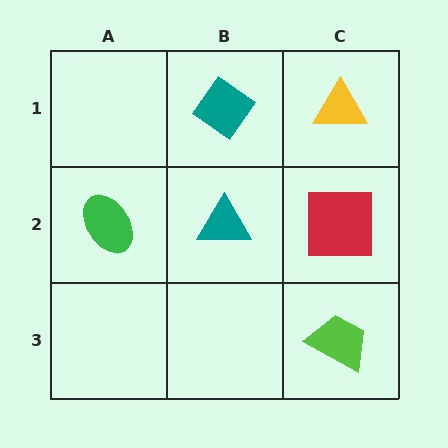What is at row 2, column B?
A teal triangle.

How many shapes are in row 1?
2 shapes.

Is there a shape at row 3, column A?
No, that cell is empty.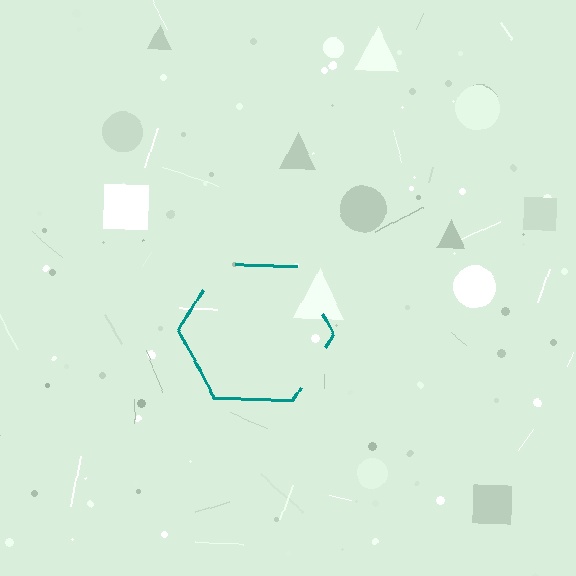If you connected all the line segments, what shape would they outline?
They would outline a hexagon.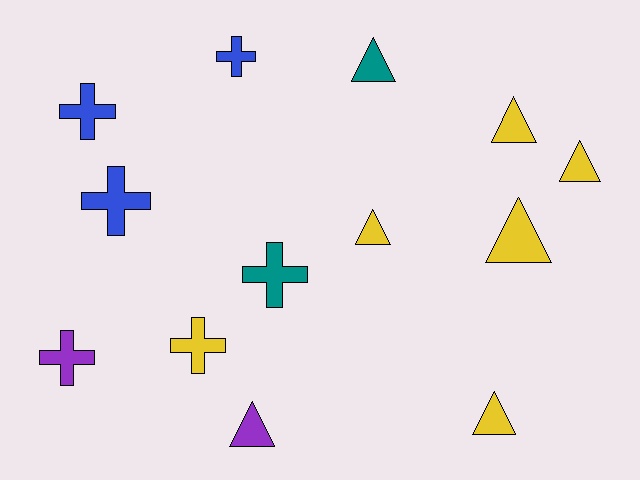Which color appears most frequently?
Yellow, with 6 objects.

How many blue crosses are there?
There are 3 blue crosses.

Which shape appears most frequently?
Triangle, with 7 objects.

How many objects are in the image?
There are 13 objects.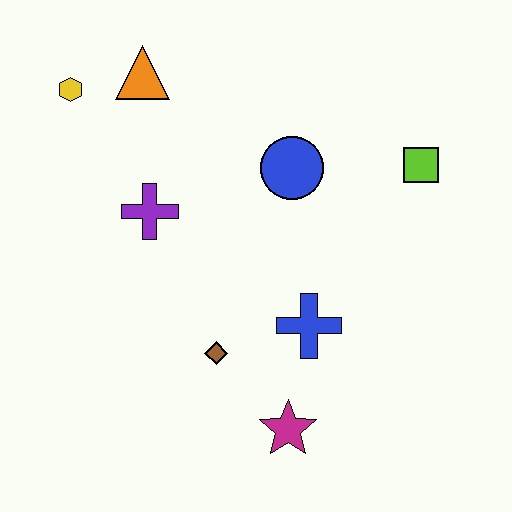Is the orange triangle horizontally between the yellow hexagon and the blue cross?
Yes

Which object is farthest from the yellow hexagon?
The magenta star is farthest from the yellow hexagon.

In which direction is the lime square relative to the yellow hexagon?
The lime square is to the right of the yellow hexagon.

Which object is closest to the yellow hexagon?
The orange triangle is closest to the yellow hexagon.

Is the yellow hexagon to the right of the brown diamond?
No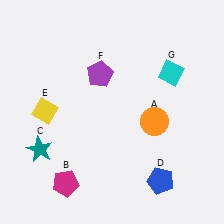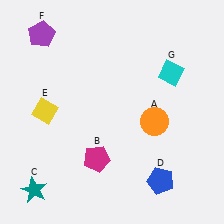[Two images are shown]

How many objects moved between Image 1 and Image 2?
3 objects moved between the two images.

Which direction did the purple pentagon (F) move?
The purple pentagon (F) moved left.